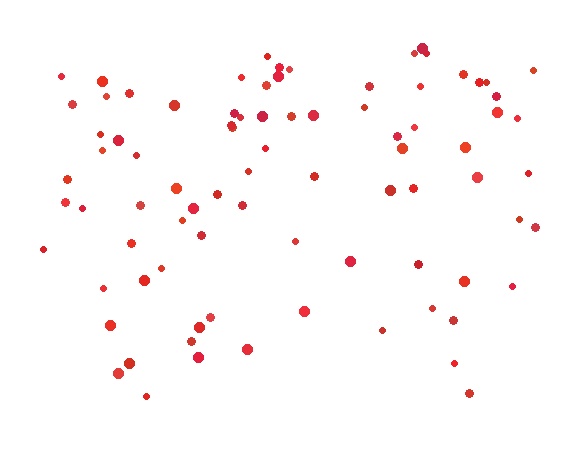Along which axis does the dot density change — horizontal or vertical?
Vertical.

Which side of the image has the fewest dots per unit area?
The bottom.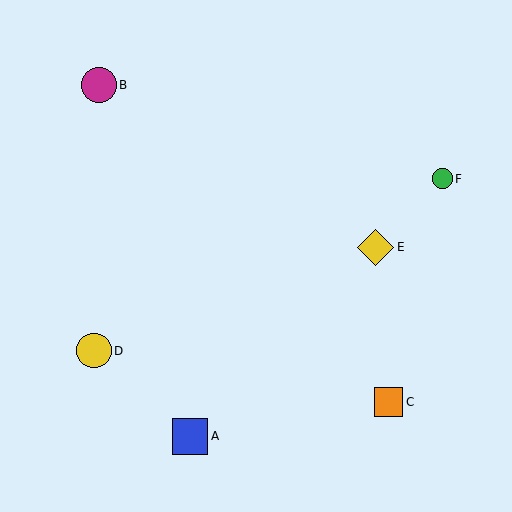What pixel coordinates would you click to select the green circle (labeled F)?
Click at (442, 179) to select the green circle F.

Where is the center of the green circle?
The center of the green circle is at (442, 179).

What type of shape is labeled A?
Shape A is a blue square.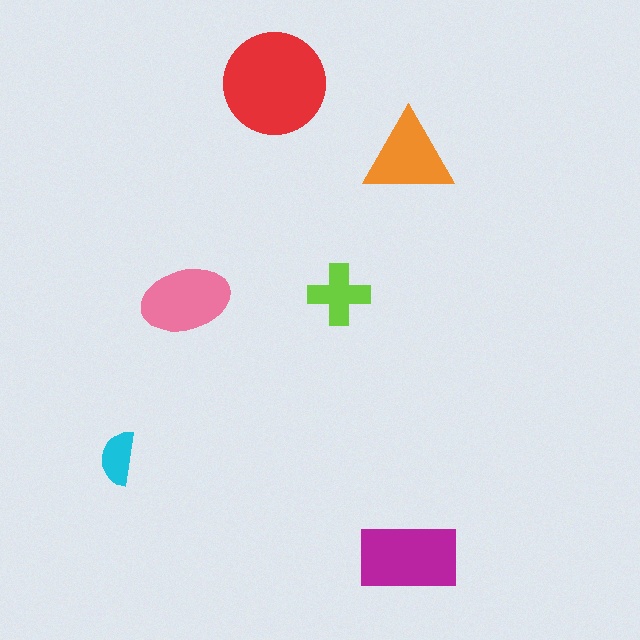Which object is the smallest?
The cyan semicircle.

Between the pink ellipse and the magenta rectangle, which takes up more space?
The magenta rectangle.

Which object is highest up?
The red circle is topmost.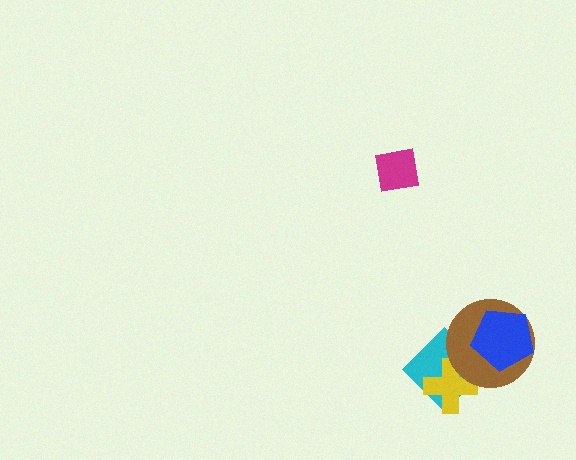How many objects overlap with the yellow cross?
2 objects overlap with the yellow cross.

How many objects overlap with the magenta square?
0 objects overlap with the magenta square.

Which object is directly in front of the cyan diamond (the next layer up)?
The yellow cross is directly in front of the cyan diamond.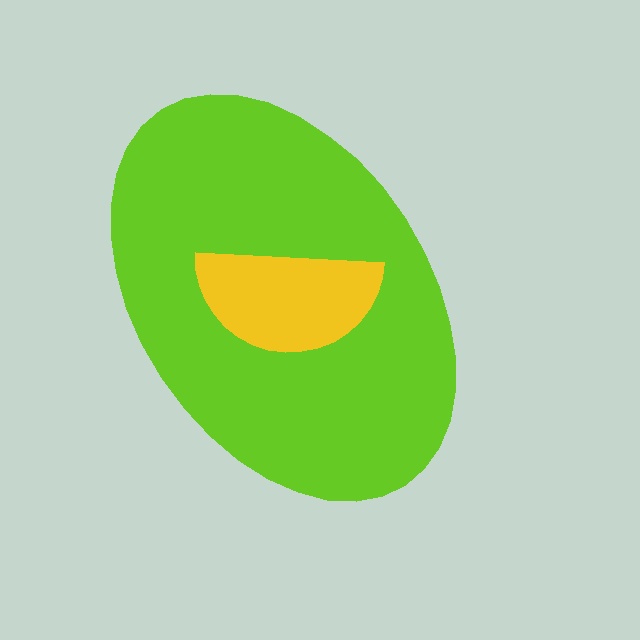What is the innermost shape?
The yellow semicircle.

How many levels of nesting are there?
2.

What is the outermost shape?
The lime ellipse.